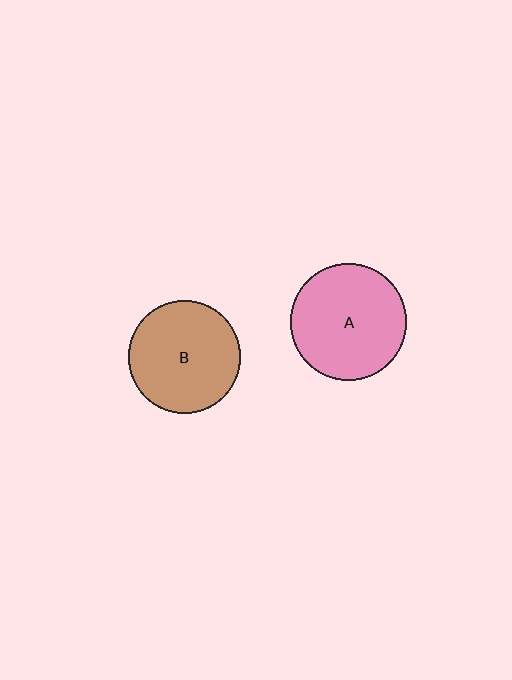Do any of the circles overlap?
No, none of the circles overlap.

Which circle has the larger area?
Circle A (pink).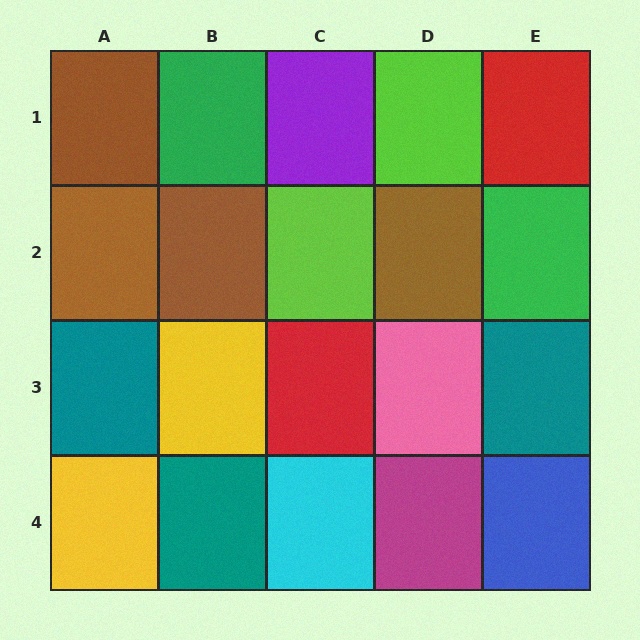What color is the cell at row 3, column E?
Teal.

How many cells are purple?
1 cell is purple.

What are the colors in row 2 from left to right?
Brown, brown, lime, brown, green.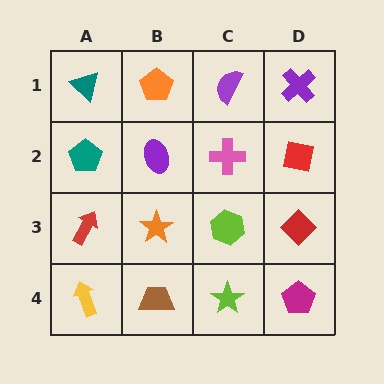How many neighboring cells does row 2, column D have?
3.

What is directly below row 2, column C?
A lime hexagon.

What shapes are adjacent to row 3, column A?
A teal pentagon (row 2, column A), a yellow arrow (row 4, column A), an orange star (row 3, column B).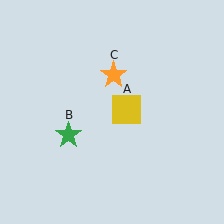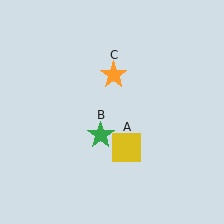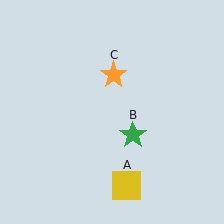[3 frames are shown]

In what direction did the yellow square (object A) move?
The yellow square (object A) moved down.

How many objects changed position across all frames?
2 objects changed position: yellow square (object A), green star (object B).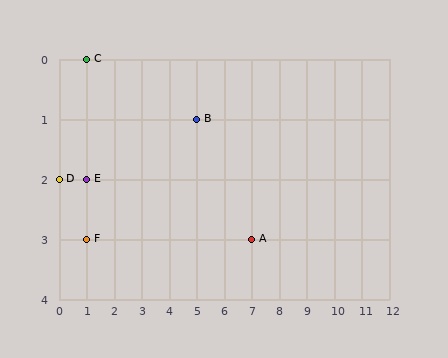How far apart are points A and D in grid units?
Points A and D are 7 columns and 1 row apart (about 7.1 grid units diagonally).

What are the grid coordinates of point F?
Point F is at grid coordinates (1, 3).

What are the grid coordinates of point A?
Point A is at grid coordinates (7, 3).